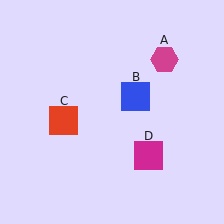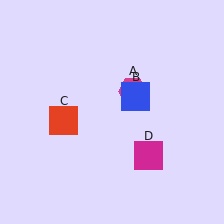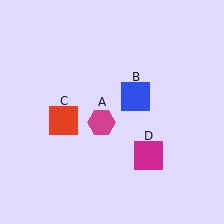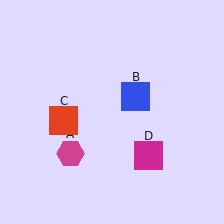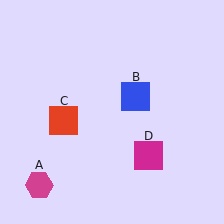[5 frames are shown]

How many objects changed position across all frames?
1 object changed position: magenta hexagon (object A).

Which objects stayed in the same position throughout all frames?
Blue square (object B) and red square (object C) and magenta square (object D) remained stationary.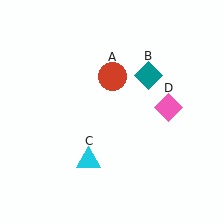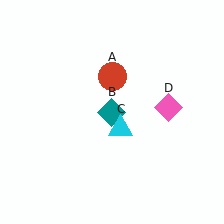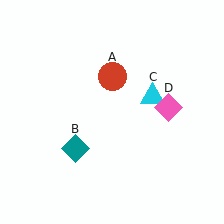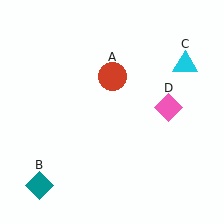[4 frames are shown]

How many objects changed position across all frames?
2 objects changed position: teal diamond (object B), cyan triangle (object C).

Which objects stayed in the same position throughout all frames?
Red circle (object A) and pink diamond (object D) remained stationary.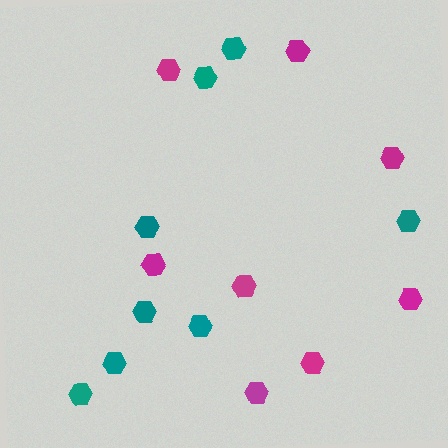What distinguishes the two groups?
There are 2 groups: one group of teal hexagons (8) and one group of magenta hexagons (8).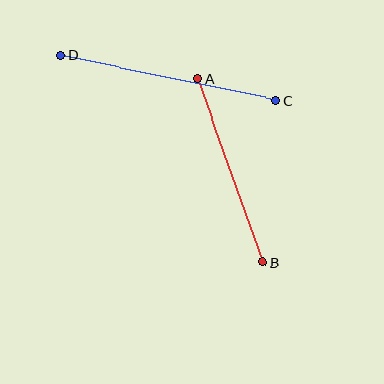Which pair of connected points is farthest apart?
Points C and D are farthest apart.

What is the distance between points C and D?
The distance is approximately 220 pixels.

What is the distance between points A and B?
The distance is approximately 194 pixels.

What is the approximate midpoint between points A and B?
The midpoint is at approximately (230, 171) pixels.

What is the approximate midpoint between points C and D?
The midpoint is at approximately (168, 78) pixels.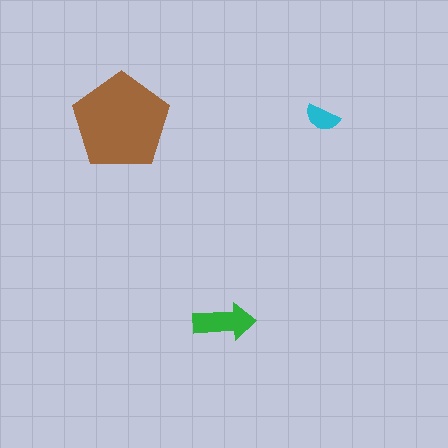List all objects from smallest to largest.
The cyan semicircle, the green arrow, the brown pentagon.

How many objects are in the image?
There are 3 objects in the image.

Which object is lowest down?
The green arrow is bottommost.